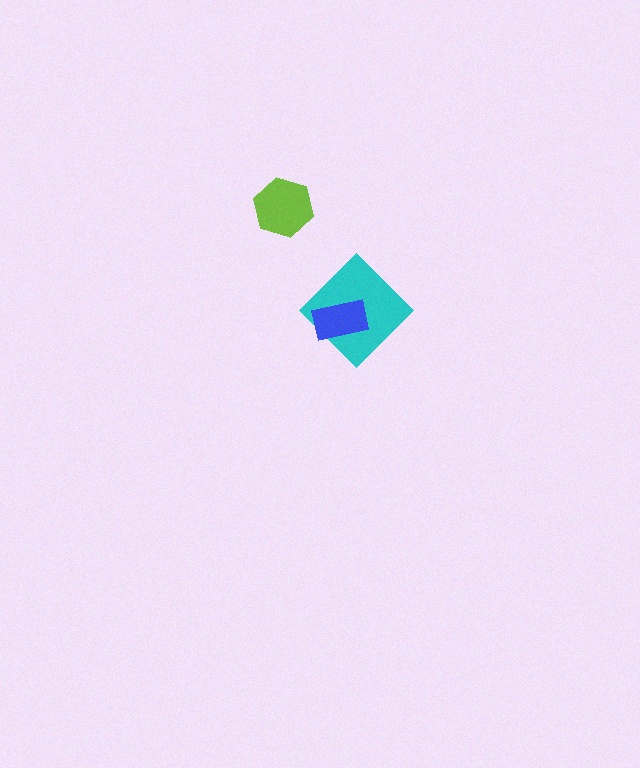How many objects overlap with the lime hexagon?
0 objects overlap with the lime hexagon.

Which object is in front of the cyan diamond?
The blue rectangle is in front of the cyan diamond.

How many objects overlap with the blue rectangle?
1 object overlaps with the blue rectangle.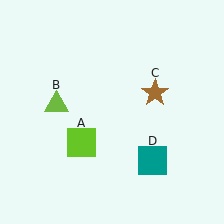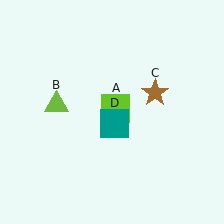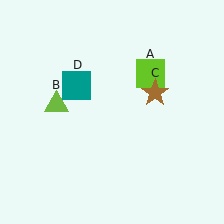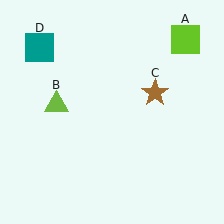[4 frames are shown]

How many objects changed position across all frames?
2 objects changed position: lime square (object A), teal square (object D).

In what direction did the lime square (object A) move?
The lime square (object A) moved up and to the right.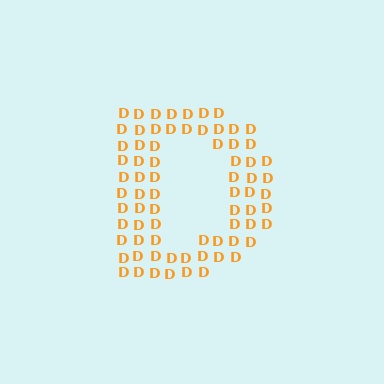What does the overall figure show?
The overall figure shows the letter D.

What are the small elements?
The small elements are letter D's.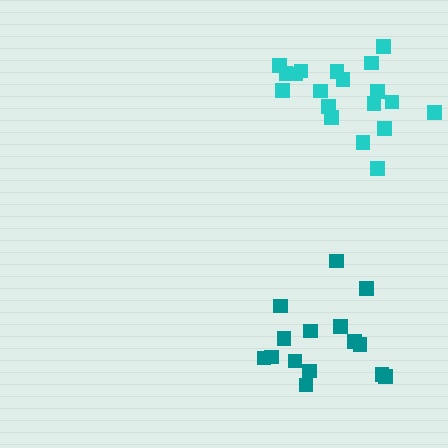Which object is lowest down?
The teal cluster is bottommost.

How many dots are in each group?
Group 1: 19 dots, Group 2: 15 dots (34 total).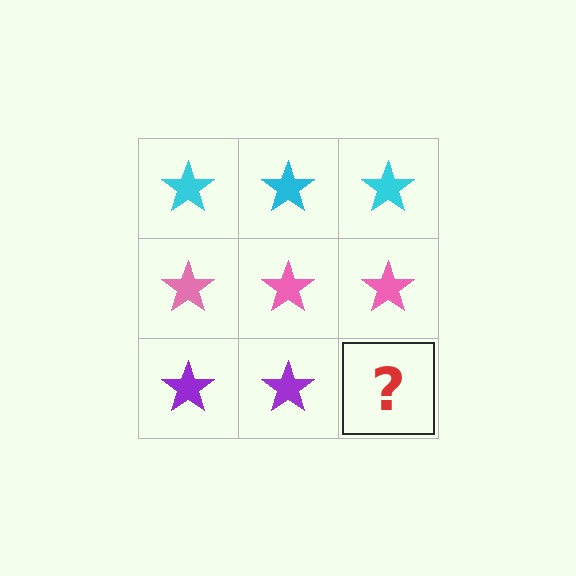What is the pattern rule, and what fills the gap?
The rule is that each row has a consistent color. The gap should be filled with a purple star.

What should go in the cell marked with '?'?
The missing cell should contain a purple star.